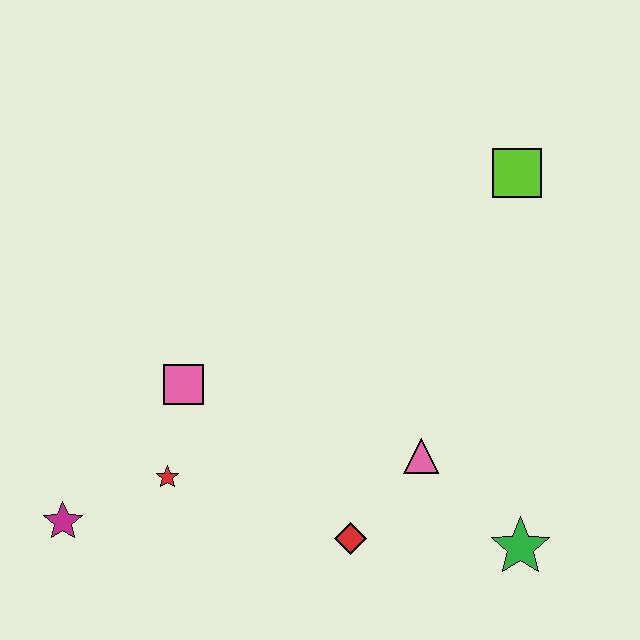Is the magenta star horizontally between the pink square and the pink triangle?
No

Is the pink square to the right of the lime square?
No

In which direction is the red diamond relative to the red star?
The red diamond is to the right of the red star.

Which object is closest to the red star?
The pink square is closest to the red star.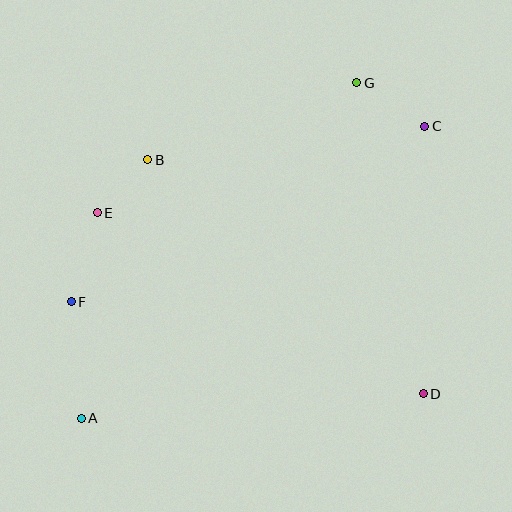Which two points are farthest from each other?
Points A and C are farthest from each other.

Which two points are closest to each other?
Points B and E are closest to each other.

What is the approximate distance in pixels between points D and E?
The distance between D and E is approximately 373 pixels.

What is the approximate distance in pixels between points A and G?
The distance between A and G is approximately 434 pixels.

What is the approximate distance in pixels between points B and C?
The distance between B and C is approximately 279 pixels.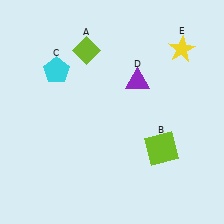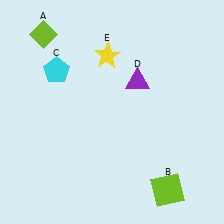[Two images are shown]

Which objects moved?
The objects that moved are: the lime diamond (A), the lime square (B), the yellow star (E).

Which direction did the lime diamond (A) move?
The lime diamond (A) moved left.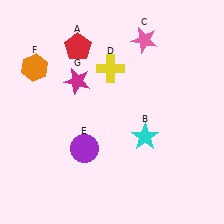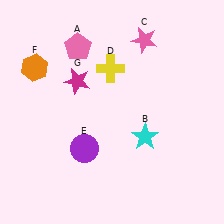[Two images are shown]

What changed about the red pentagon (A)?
In Image 1, A is red. In Image 2, it changed to pink.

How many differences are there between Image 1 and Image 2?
There is 1 difference between the two images.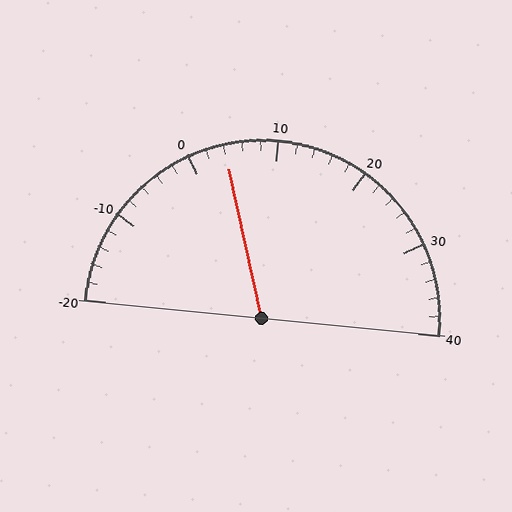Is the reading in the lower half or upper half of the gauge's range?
The reading is in the lower half of the range (-20 to 40).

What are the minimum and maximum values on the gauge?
The gauge ranges from -20 to 40.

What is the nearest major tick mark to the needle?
The nearest major tick mark is 0.